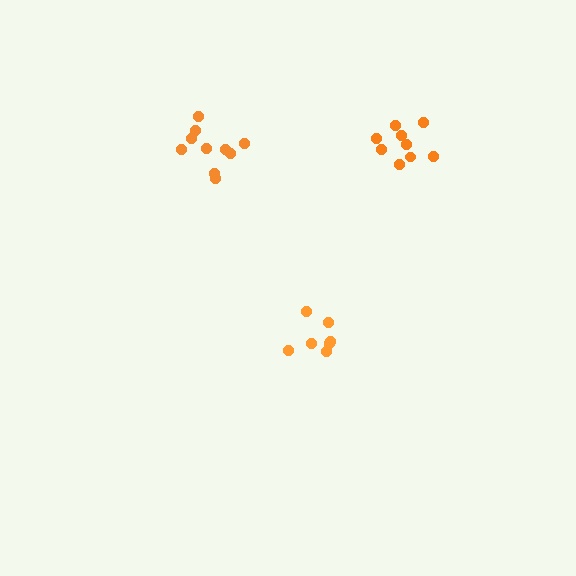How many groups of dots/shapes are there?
There are 3 groups.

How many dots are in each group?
Group 1: 7 dots, Group 2: 9 dots, Group 3: 10 dots (26 total).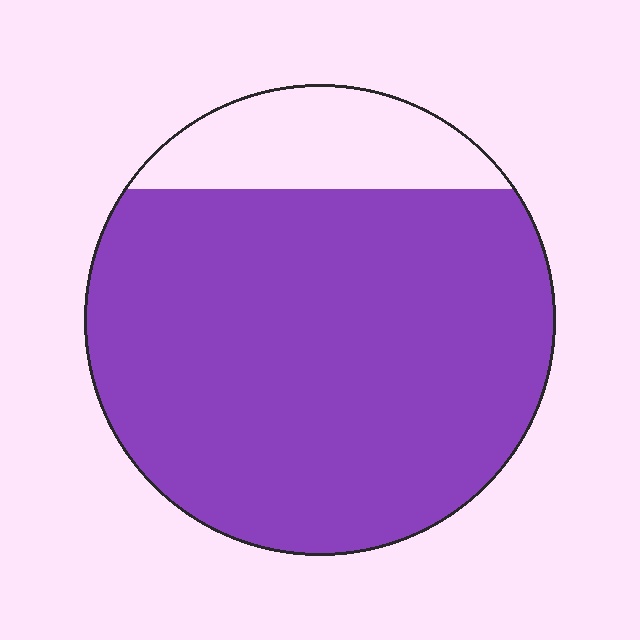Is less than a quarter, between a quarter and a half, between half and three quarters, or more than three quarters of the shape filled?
More than three quarters.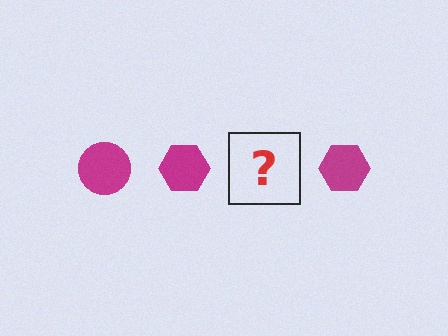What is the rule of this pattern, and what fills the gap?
The rule is that the pattern cycles through circle, hexagon shapes in magenta. The gap should be filled with a magenta circle.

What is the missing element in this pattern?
The missing element is a magenta circle.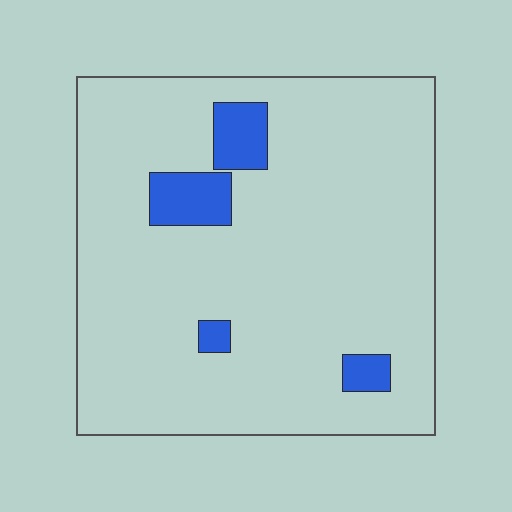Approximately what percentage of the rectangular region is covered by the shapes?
Approximately 10%.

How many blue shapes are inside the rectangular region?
4.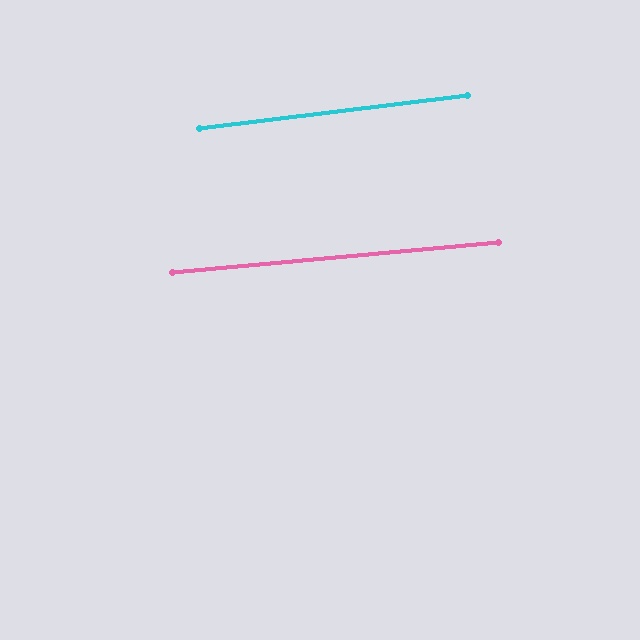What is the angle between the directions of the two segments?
Approximately 2 degrees.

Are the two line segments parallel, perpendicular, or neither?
Parallel — their directions differ by only 1.8°.